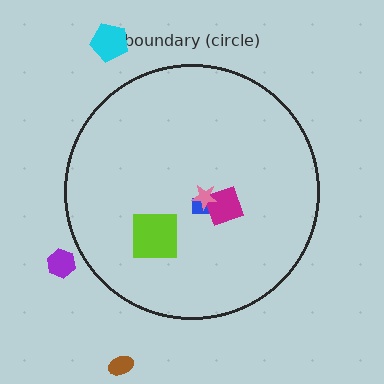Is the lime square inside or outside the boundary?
Inside.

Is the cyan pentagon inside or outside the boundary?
Outside.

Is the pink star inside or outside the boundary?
Inside.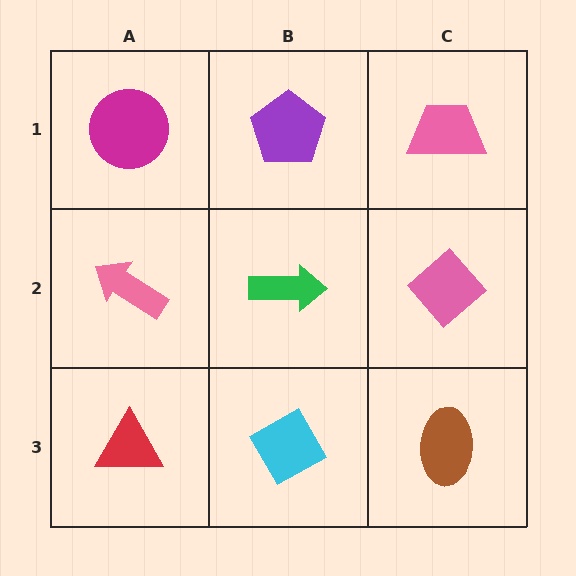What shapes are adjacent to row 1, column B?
A green arrow (row 2, column B), a magenta circle (row 1, column A), a pink trapezoid (row 1, column C).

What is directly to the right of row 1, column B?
A pink trapezoid.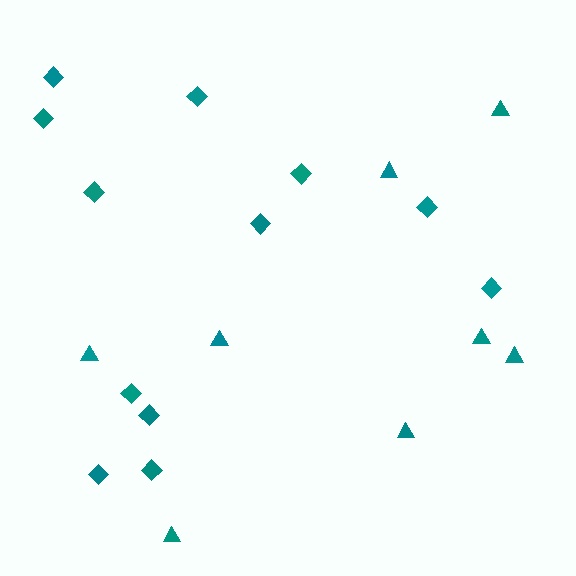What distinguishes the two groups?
There are 2 groups: one group of diamonds (12) and one group of triangles (8).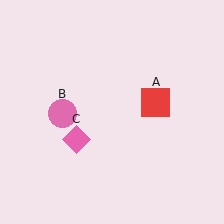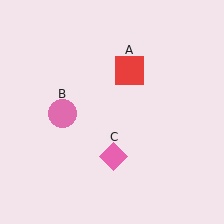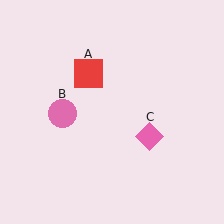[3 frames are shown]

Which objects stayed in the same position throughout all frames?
Pink circle (object B) remained stationary.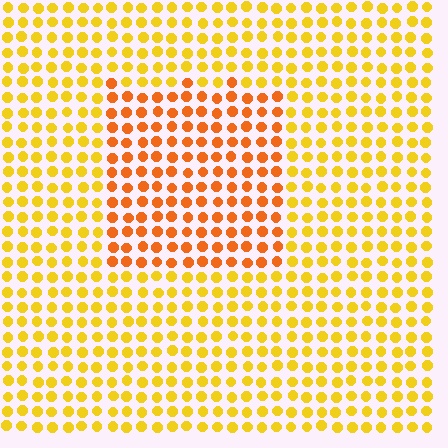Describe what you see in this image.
The image is filled with small yellow elements in a uniform arrangement. A rectangle-shaped region is visible where the elements are tinted to a slightly different hue, forming a subtle color boundary.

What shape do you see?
I see a rectangle.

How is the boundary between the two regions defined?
The boundary is defined purely by a slight shift in hue (about 29 degrees). Spacing, size, and orientation are identical on both sides.